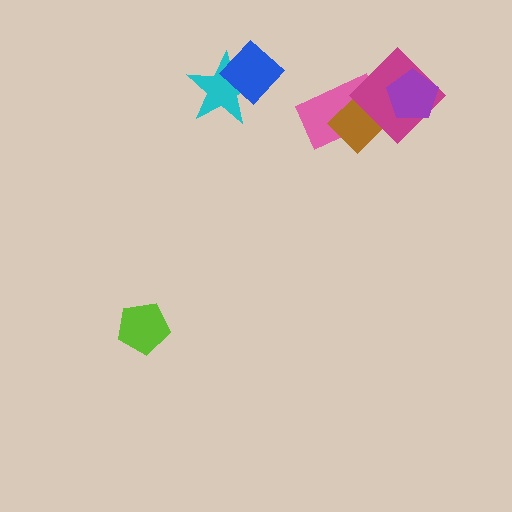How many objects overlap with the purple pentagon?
1 object overlaps with the purple pentagon.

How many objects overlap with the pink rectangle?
2 objects overlap with the pink rectangle.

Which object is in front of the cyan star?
The blue diamond is in front of the cyan star.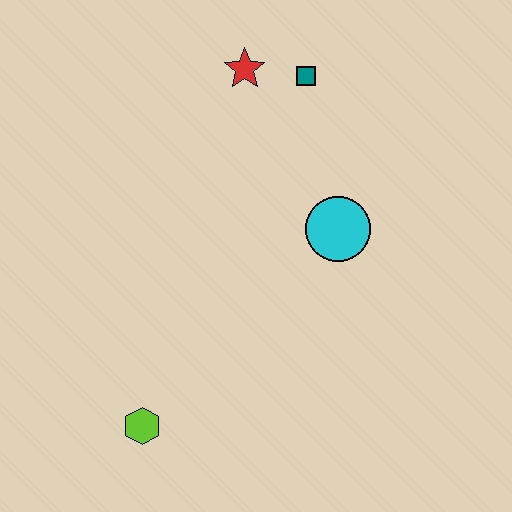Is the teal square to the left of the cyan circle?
Yes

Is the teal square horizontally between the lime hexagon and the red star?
No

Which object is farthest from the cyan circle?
The lime hexagon is farthest from the cyan circle.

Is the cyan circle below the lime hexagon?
No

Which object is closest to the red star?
The teal square is closest to the red star.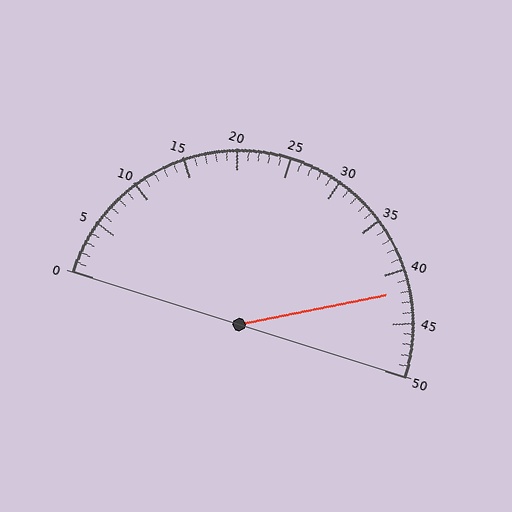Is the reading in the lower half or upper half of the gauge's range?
The reading is in the upper half of the range (0 to 50).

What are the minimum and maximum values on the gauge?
The gauge ranges from 0 to 50.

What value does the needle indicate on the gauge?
The needle indicates approximately 42.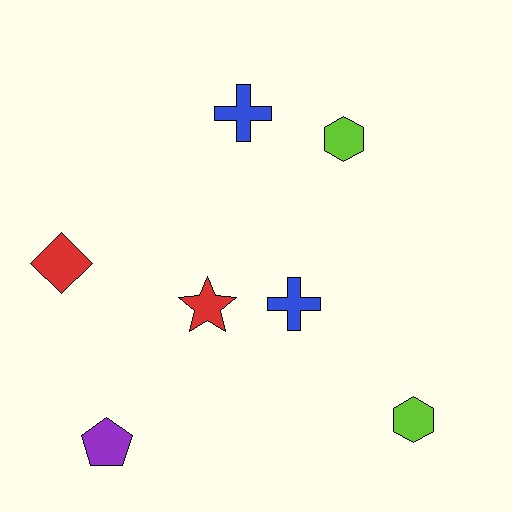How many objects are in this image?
There are 7 objects.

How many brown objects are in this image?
There are no brown objects.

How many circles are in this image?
There are no circles.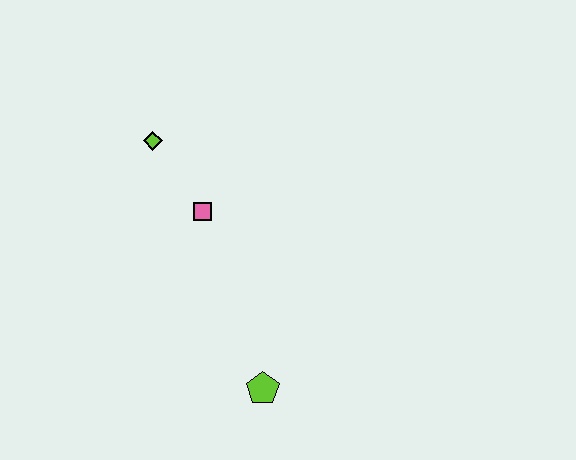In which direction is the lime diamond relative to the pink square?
The lime diamond is above the pink square.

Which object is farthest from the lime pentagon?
The lime diamond is farthest from the lime pentagon.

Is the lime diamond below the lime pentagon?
No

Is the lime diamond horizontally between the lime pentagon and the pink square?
No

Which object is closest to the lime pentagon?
The pink square is closest to the lime pentagon.